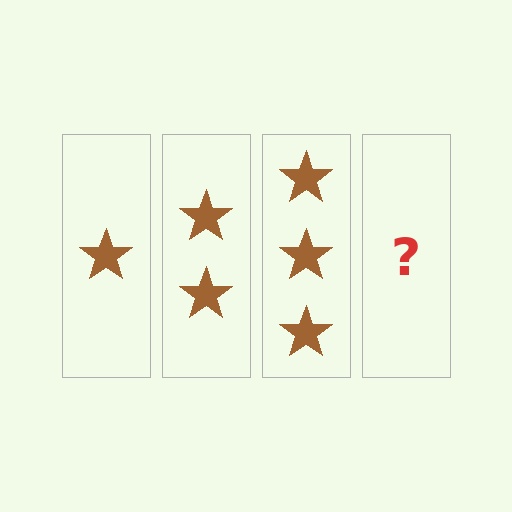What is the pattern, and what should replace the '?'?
The pattern is that each step adds one more star. The '?' should be 4 stars.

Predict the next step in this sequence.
The next step is 4 stars.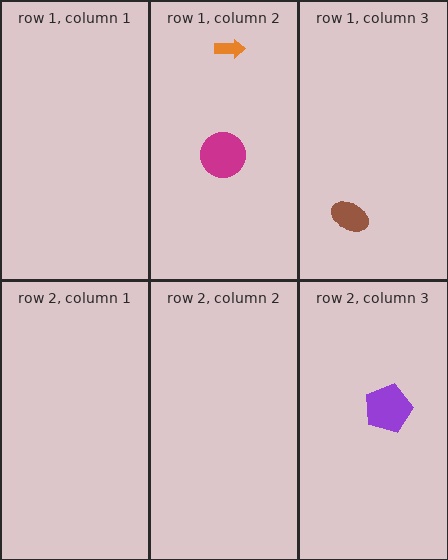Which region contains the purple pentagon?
The row 2, column 3 region.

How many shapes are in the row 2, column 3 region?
1.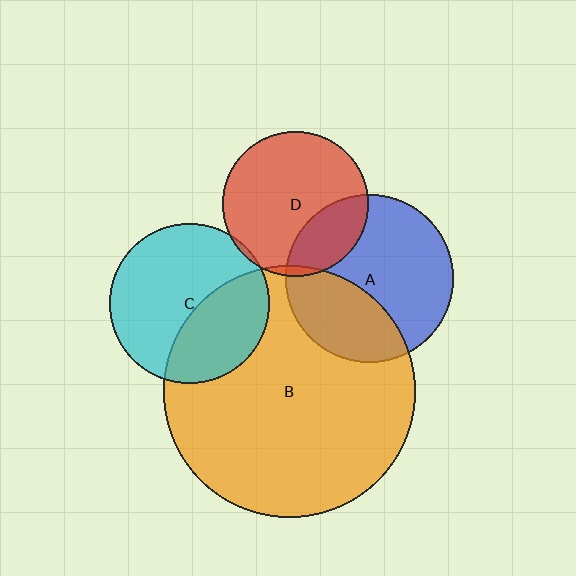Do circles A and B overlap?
Yes.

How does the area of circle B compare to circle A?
Approximately 2.2 times.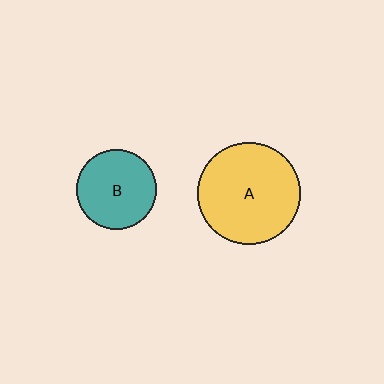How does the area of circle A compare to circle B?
Approximately 1.6 times.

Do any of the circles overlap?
No, none of the circles overlap.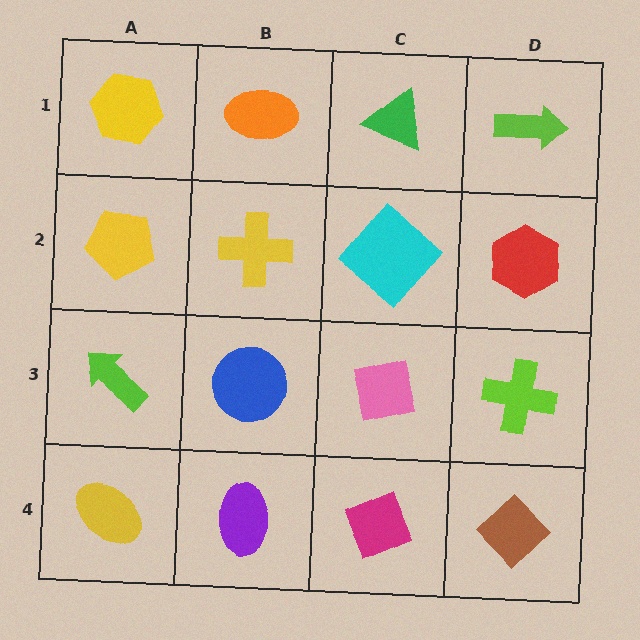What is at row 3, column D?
A lime cross.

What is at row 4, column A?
A yellow ellipse.